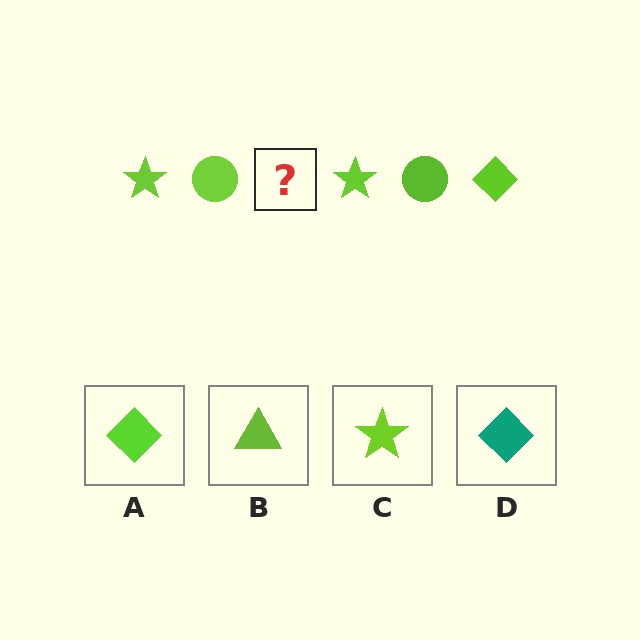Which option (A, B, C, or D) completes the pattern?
A.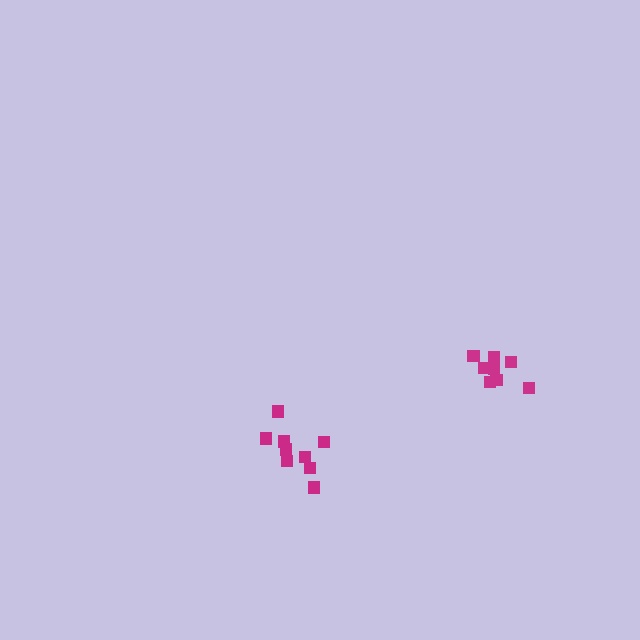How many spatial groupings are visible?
There are 2 spatial groupings.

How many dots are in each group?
Group 1: 9 dots, Group 2: 8 dots (17 total).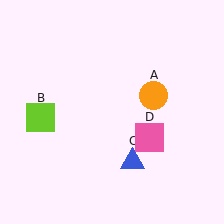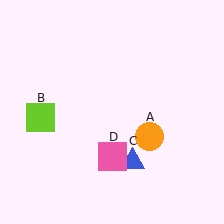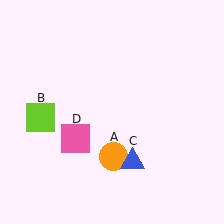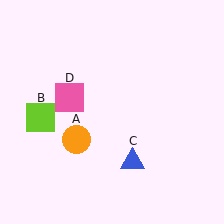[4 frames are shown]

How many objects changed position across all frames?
2 objects changed position: orange circle (object A), pink square (object D).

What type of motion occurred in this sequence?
The orange circle (object A), pink square (object D) rotated clockwise around the center of the scene.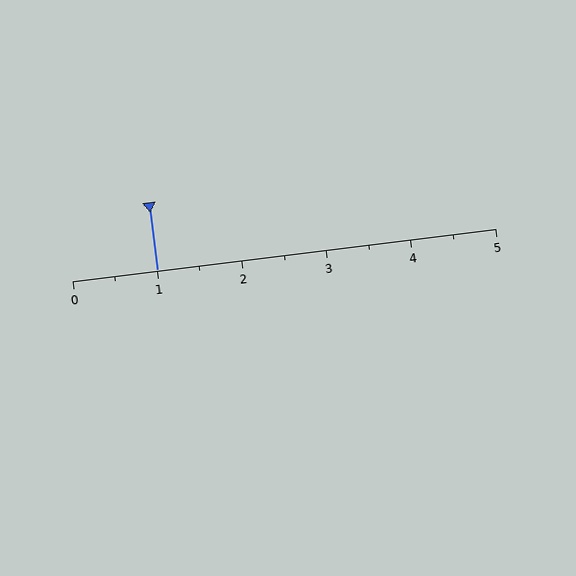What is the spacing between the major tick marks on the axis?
The major ticks are spaced 1 apart.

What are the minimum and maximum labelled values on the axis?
The axis runs from 0 to 5.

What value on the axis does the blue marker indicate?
The marker indicates approximately 1.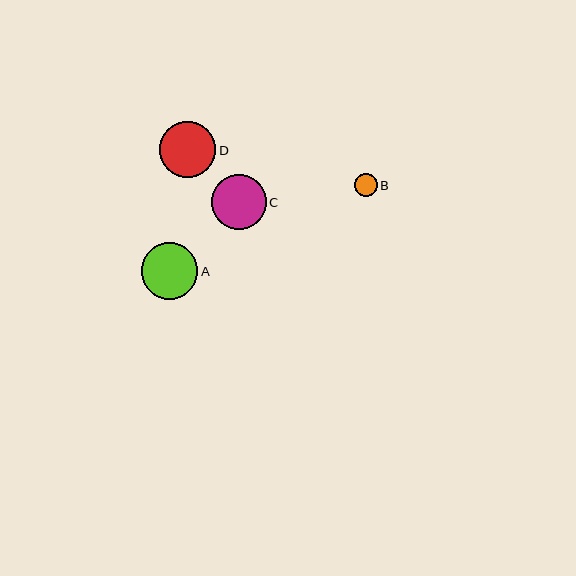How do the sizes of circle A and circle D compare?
Circle A and circle D are approximately the same size.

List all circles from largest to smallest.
From largest to smallest: A, D, C, B.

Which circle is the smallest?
Circle B is the smallest with a size of approximately 23 pixels.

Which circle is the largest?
Circle A is the largest with a size of approximately 57 pixels.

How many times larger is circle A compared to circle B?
Circle A is approximately 2.4 times the size of circle B.